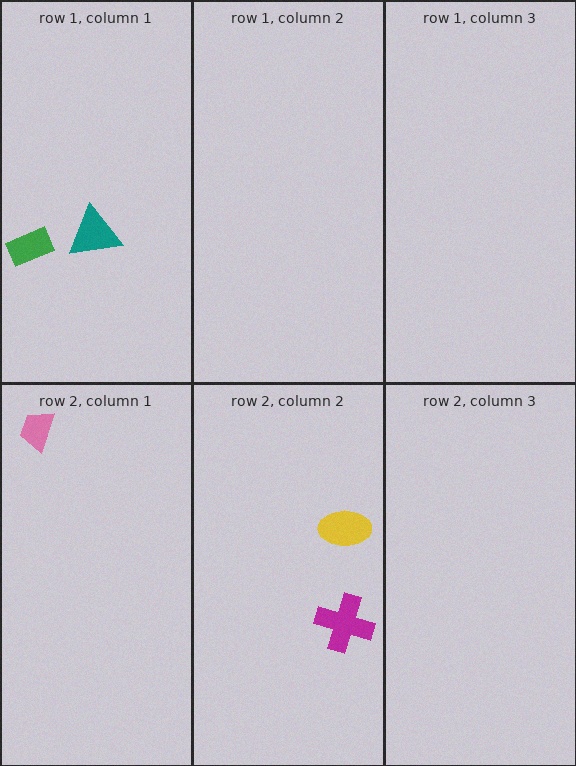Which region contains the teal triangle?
The row 1, column 1 region.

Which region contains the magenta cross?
The row 2, column 2 region.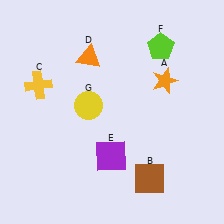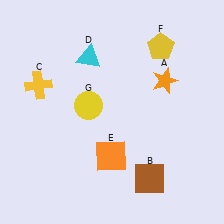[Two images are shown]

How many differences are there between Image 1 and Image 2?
There are 3 differences between the two images.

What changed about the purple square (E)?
In Image 1, E is purple. In Image 2, it changed to orange.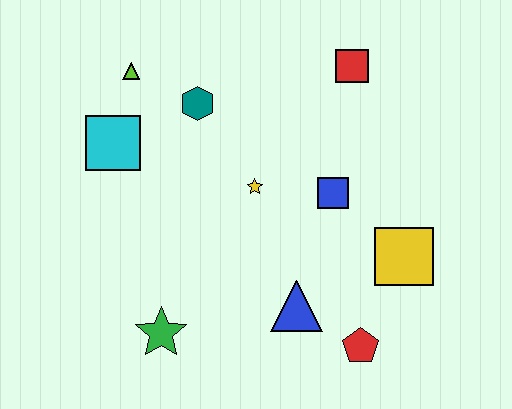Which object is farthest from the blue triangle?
The lime triangle is farthest from the blue triangle.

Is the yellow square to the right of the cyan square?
Yes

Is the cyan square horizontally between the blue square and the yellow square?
No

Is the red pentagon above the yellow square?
No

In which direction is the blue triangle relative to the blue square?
The blue triangle is below the blue square.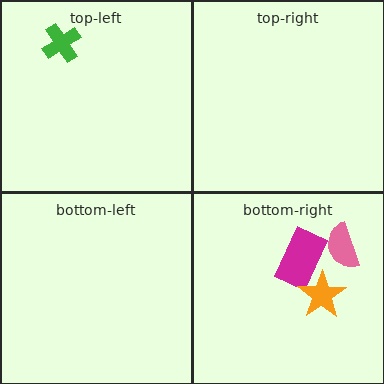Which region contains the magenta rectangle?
The bottom-right region.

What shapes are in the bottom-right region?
The magenta rectangle, the pink semicircle, the orange star.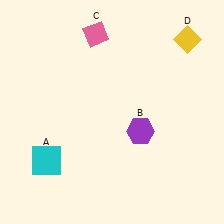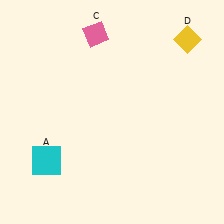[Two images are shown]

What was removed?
The purple hexagon (B) was removed in Image 2.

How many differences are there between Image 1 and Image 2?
There is 1 difference between the two images.